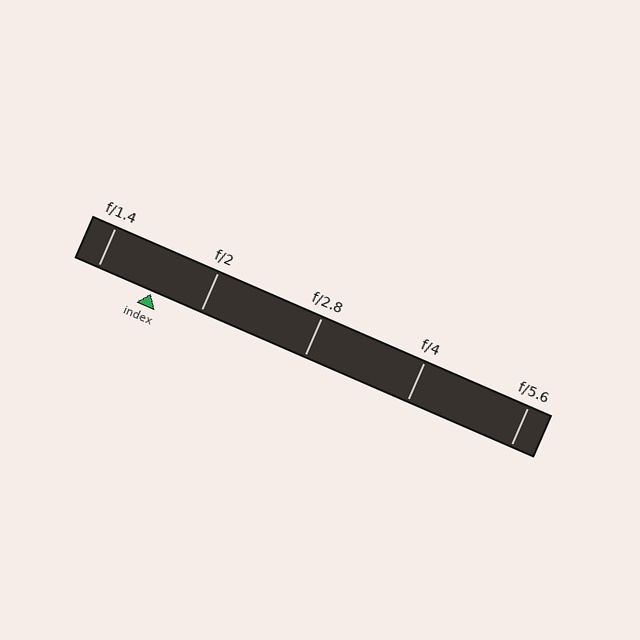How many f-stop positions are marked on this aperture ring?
There are 5 f-stop positions marked.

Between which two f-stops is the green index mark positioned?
The index mark is between f/1.4 and f/2.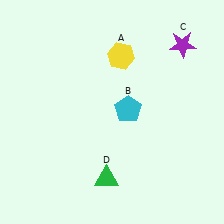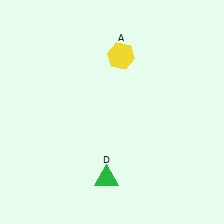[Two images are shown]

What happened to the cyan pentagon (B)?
The cyan pentagon (B) was removed in Image 2. It was in the top-right area of Image 1.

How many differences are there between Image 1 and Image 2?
There are 2 differences between the two images.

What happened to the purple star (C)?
The purple star (C) was removed in Image 2. It was in the top-right area of Image 1.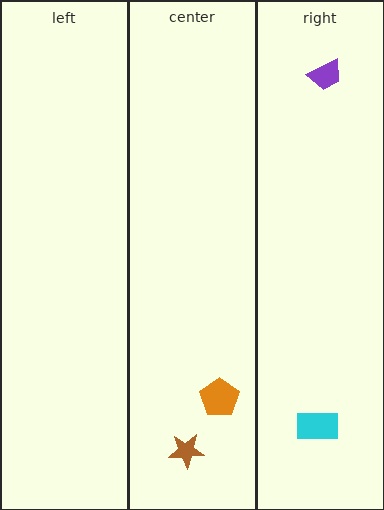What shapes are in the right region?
The purple trapezoid, the cyan rectangle.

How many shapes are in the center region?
2.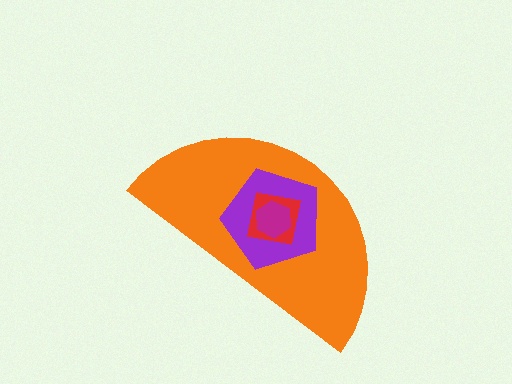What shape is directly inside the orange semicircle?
The purple pentagon.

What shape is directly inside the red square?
The magenta hexagon.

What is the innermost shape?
The magenta hexagon.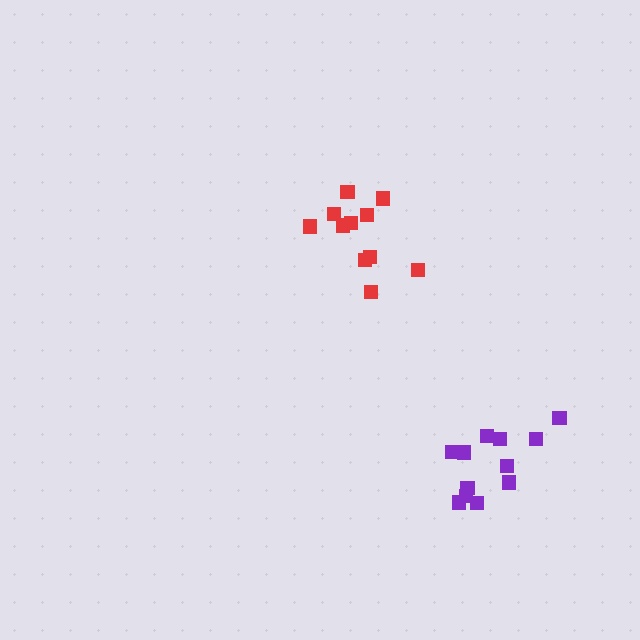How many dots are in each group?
Group 1: 11 dots, Group 2: 12 dots (23 total).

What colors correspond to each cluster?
The clusters are colored: red, purple.